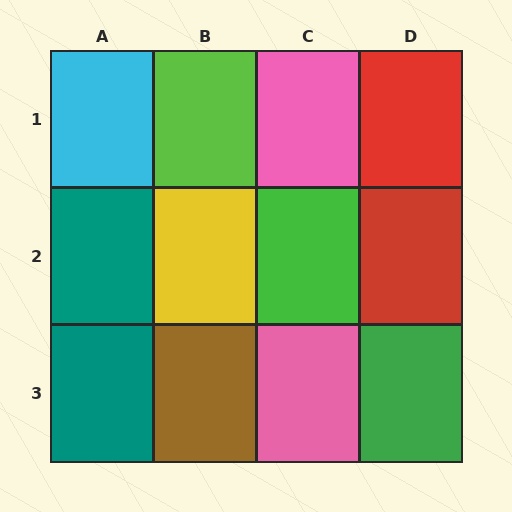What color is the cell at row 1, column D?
Red.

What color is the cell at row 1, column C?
Pink.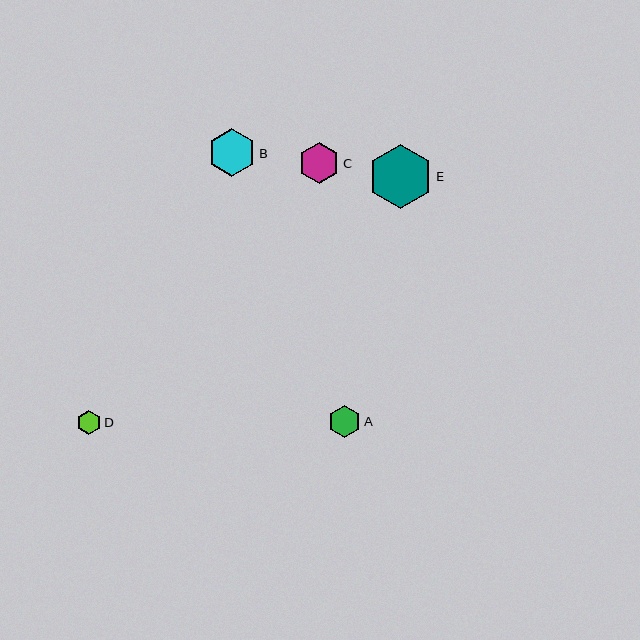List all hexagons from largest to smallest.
From largest to smallest: E, B, C, A, D.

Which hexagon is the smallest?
Hexagon D is the smallest with a size of approximately 24 pixels.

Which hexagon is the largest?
Hexagon E is the largest with a size of approximately 64 pixels.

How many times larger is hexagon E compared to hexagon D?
Hexagon E is approximately 2.7 times the size of hexagon D.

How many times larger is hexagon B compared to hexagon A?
Hexagon B is approximately 1.5 times the size of hexagon A.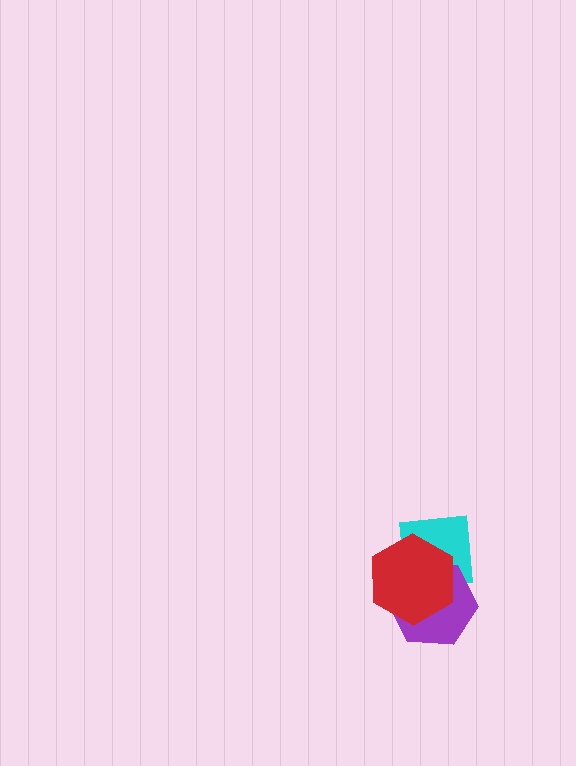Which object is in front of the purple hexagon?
The red hexagon is in front of the purple hexagon.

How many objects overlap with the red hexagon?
2 objects overlap with the red hexagon.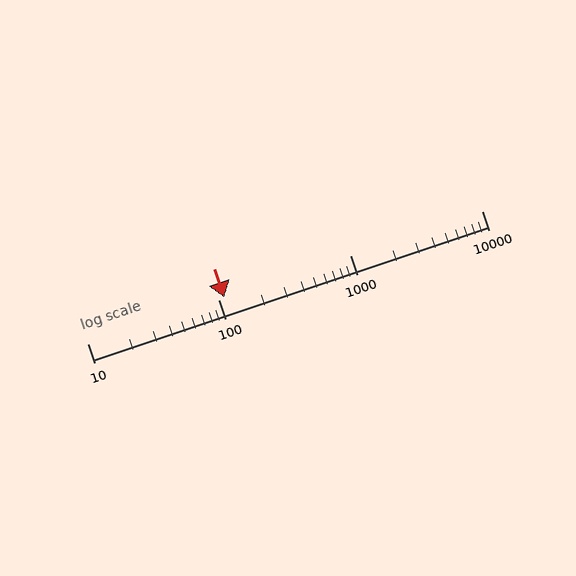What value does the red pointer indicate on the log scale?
The pointer indicates approximately 110.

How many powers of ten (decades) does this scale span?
The scale spans 3 decades, from 10 to 10000.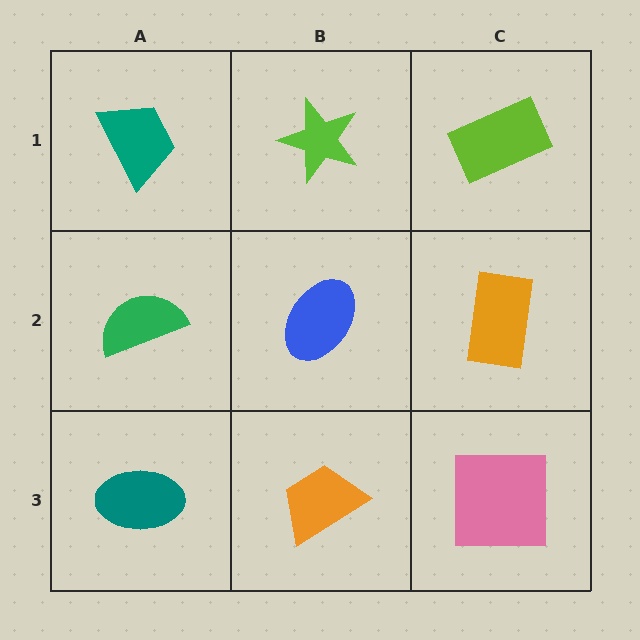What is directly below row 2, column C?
A pink square.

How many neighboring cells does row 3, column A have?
2.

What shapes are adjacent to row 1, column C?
An orange rectangle (row 2, column C), a lime star (row 1, column B).